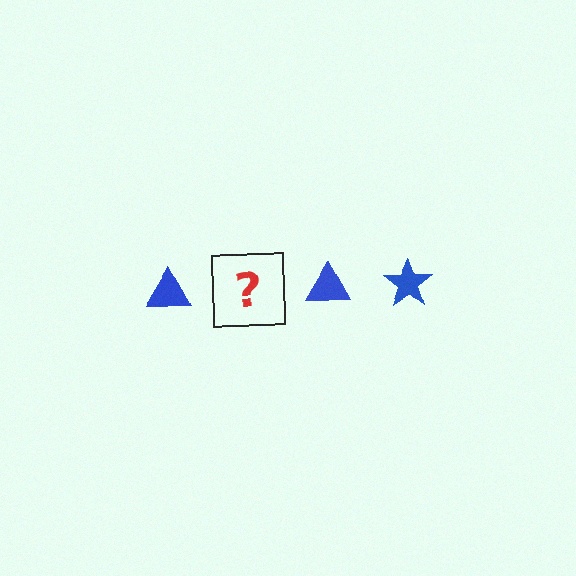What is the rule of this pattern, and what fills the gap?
The rule is that the pattern cycles through triangle, star shapes in blue. The gap should be filled with a blue star.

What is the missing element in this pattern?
The missing element is a blue star.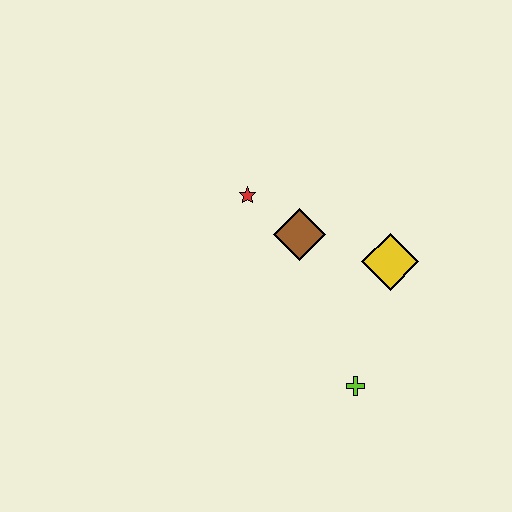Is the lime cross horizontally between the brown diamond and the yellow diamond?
Yes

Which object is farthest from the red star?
The lime cross is farthest from the red star.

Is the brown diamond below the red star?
Yes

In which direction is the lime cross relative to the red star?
The lime cross is below the red star.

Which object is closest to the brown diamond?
The red star is closest to the brown diamond.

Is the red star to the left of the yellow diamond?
Yes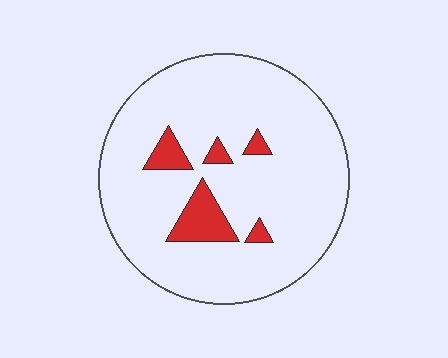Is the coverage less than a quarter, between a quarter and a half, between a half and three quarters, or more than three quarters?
Less than a quarter.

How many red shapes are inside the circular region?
5.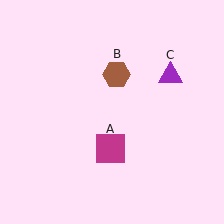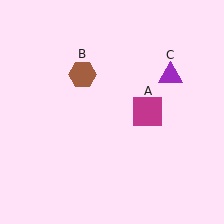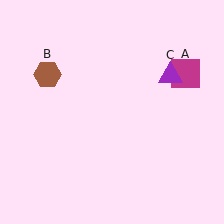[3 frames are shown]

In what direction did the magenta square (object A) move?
The magenta square (object A) moved up and to the right.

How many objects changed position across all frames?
2 objects changed position: magenta square (object A), brown hexagon (object B).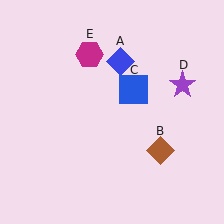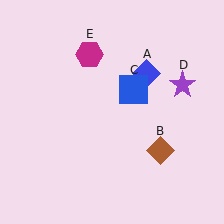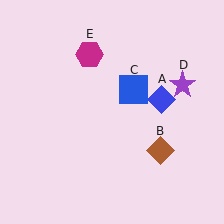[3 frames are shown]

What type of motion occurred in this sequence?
The blue diamond (object A) rotated clockwise around the center of the scene.